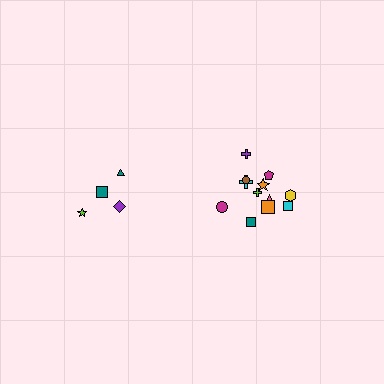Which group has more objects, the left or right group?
The right group.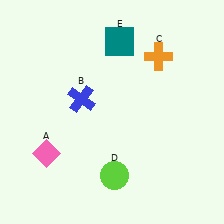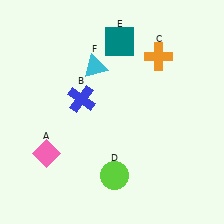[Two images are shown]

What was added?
A cyan triangle (F) was added in Image 2.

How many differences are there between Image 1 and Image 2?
There is 1 difference between the two images.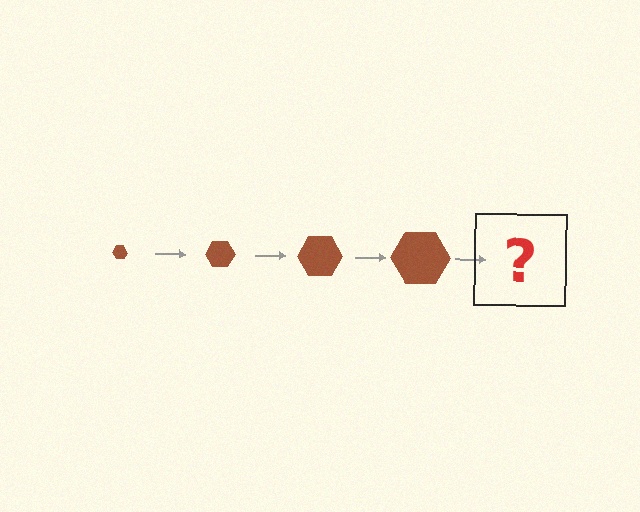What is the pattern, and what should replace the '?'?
The pattern is that the hexagon gets progressively larger each step. The '?' should be a brown hexagon, larger than the previous one.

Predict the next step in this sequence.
The next step is a brown hexagon, larger than the previous one.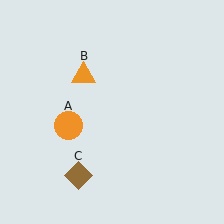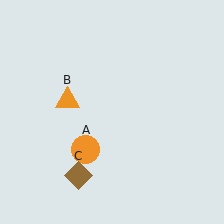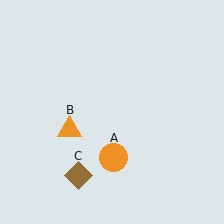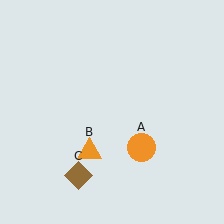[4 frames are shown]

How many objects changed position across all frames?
2 objects changed position: orange circle (object A), orange triangle (object B).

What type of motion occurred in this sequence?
The orange circle (object A), orange triangle (object B) rotated counterclockwise around the center of the scene.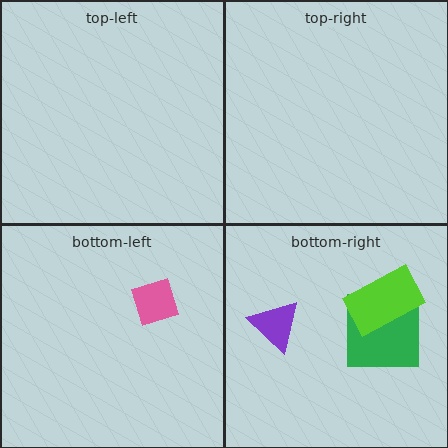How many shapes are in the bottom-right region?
3.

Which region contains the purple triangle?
The bottom-right region.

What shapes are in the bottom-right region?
The purple triangle, the green square, the lime rectangle.